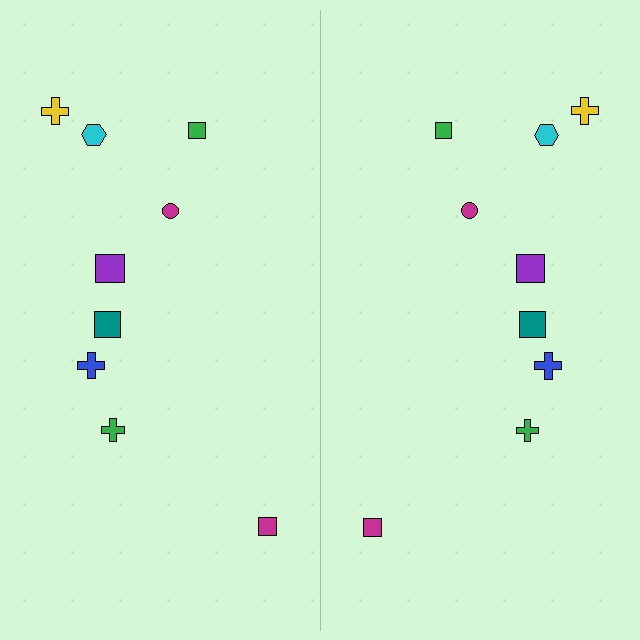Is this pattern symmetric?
Yes, this pattern has bilateral (reflection) symmetry.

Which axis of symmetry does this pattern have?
The pattern has a vertical axis of symmetry running through the center of the image.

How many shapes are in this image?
There are 18 shapes in this image.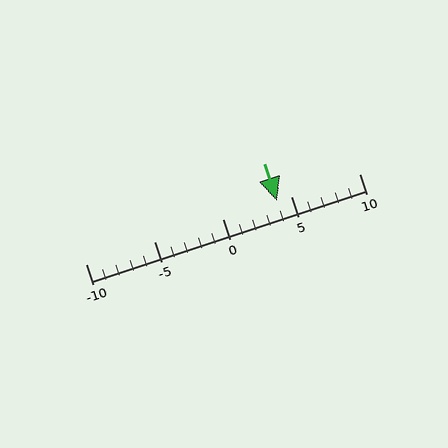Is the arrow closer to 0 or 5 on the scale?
The arrow is closer to 5.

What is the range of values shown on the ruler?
The ruler shows values from -10 to 10.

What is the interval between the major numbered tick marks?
The major tick marks are spaced 5 units apart.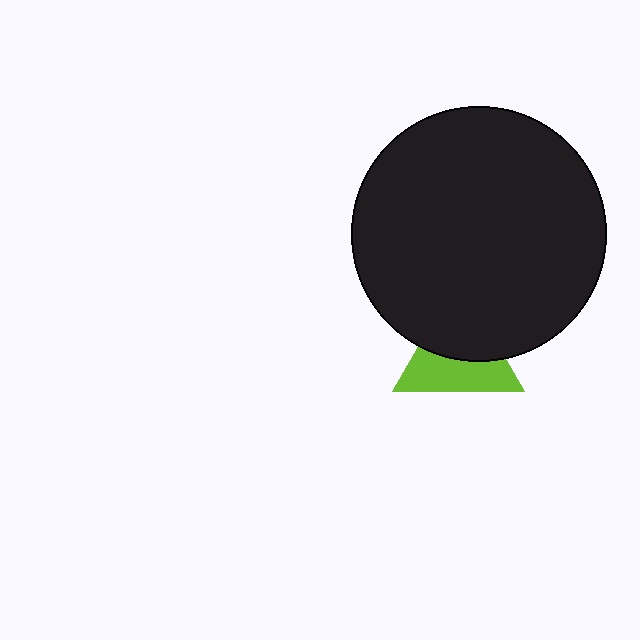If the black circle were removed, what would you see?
You would see the complete lime triangle.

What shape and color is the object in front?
The object in front is a black circle.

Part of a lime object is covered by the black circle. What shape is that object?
It is a triangle.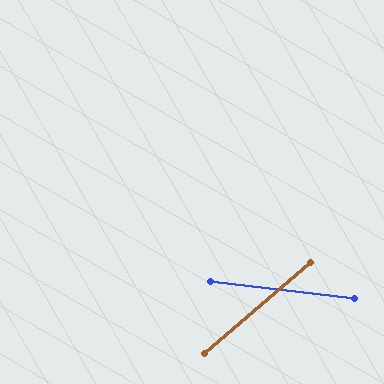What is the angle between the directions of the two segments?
Approximately 47 degrees.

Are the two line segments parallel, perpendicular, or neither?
Neither parallel nor perpendicular — they differ by about 47°.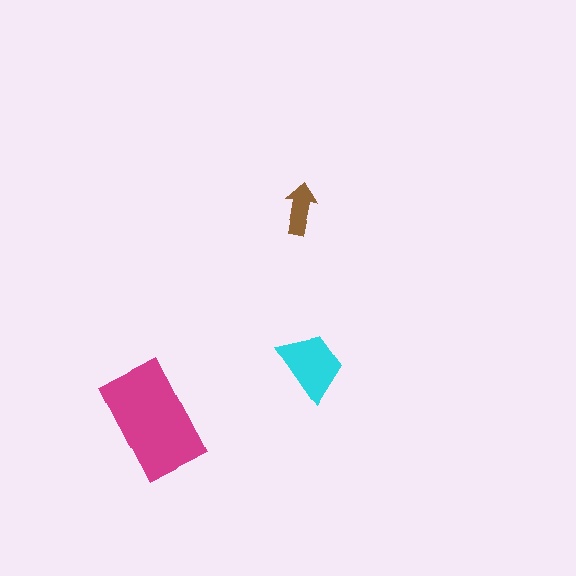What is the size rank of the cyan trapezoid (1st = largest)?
2nd.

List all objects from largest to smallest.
The magenta rectangle, the cyan trapezoid, the brown arrow.